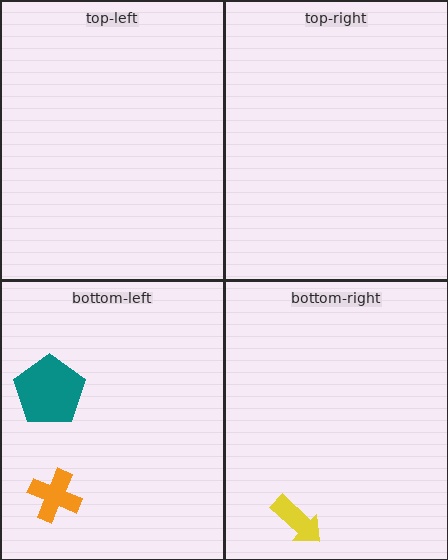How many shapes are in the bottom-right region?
1.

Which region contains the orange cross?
The bottom-left region.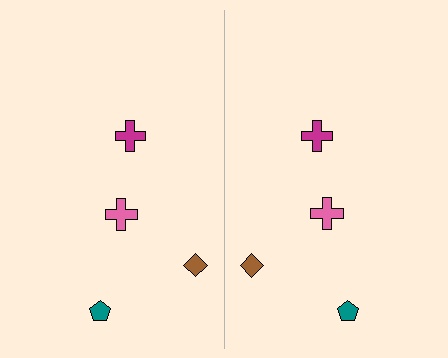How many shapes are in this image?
There are 8 shapes in this image.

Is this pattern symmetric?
Yes, this pattern has bilateral (reflection) symmetry.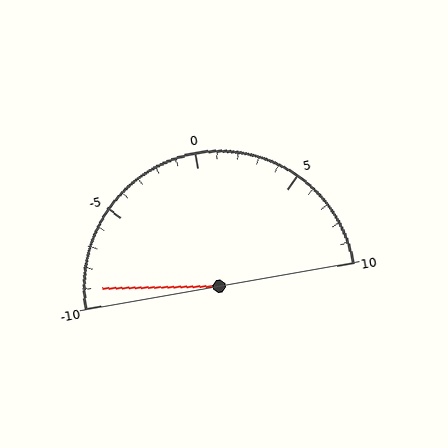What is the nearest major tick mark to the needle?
The nearest major tick mark is -10.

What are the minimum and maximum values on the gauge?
The gauge ranges from -10 to 10.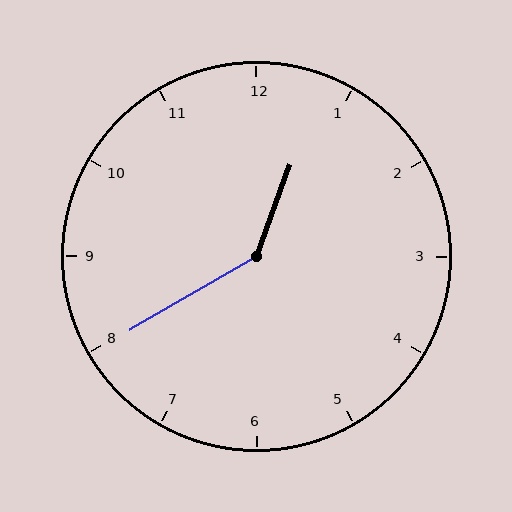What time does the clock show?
12:40.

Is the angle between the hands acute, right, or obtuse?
It is obtuse.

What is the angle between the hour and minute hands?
Approximately 140 degrees.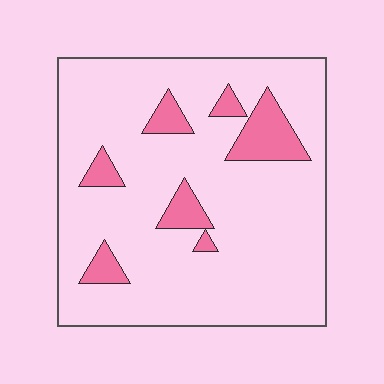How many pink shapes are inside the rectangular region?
7.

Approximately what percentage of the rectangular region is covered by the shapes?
Approximately 15%.